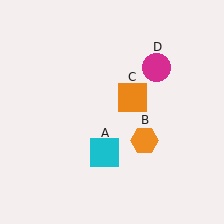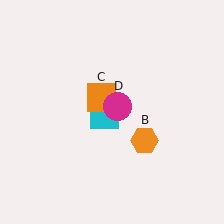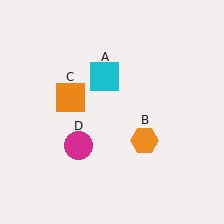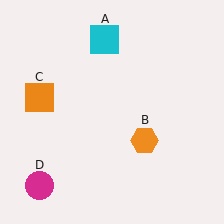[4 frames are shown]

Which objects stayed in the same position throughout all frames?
Orange hexagon (object B) remained stationary.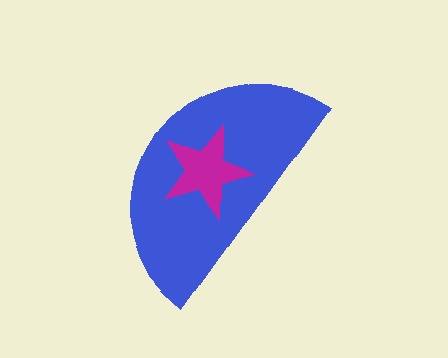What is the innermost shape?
The magenta star.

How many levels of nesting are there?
2.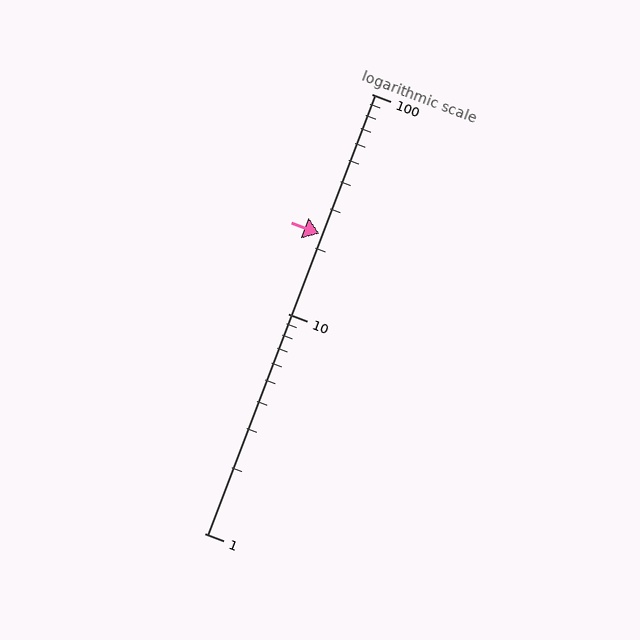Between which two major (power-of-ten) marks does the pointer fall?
The pointer is between 10 and 100.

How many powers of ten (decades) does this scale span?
The scale spans 2 decades, from 1 to 100.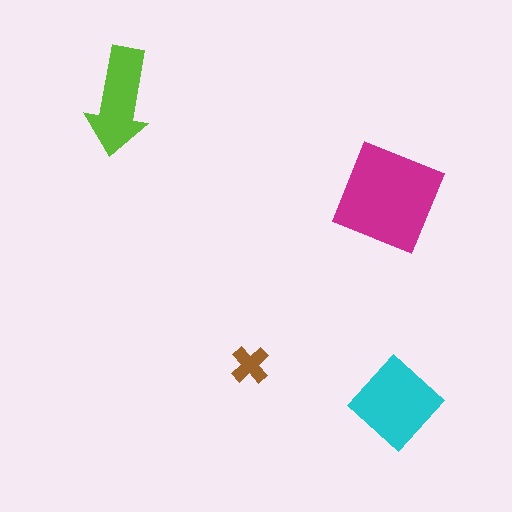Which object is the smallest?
The brown cross.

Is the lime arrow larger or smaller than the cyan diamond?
Smaller.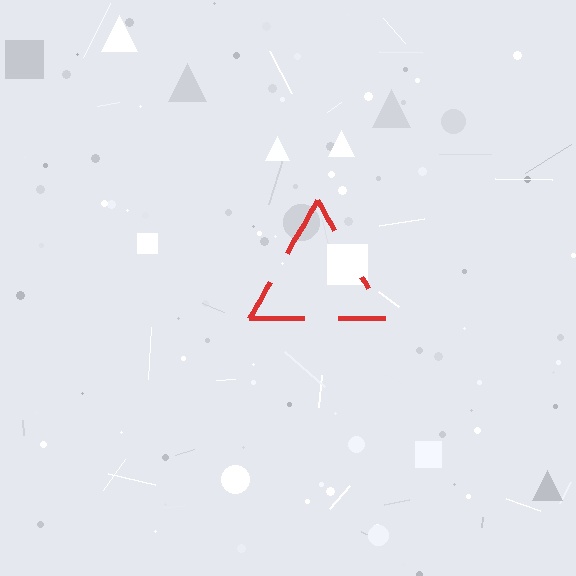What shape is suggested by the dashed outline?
The dashed outline suggests a triangle.